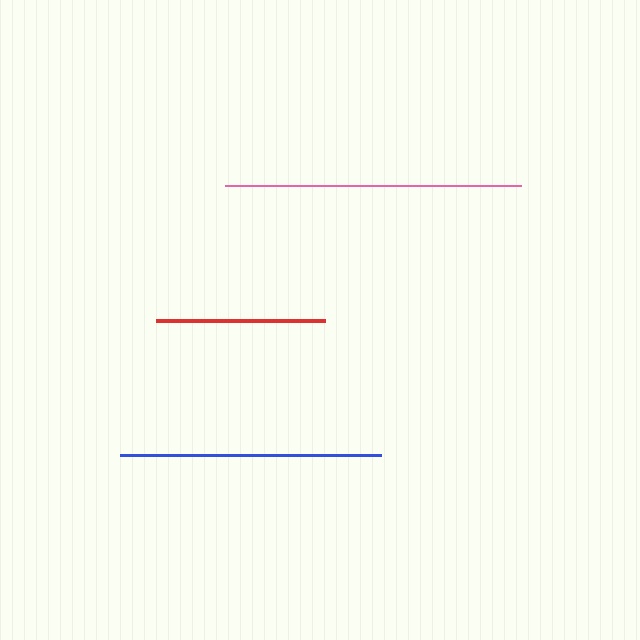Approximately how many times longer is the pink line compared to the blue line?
The pink line is approximately 1.1 times the length of the blue line.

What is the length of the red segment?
The red segment is approximately 169 pixels long.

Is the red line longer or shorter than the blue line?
The blue line is longer than the red line.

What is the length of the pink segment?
The pink segment is approximately 296 pixels long.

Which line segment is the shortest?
The red line is the shortest at approximately 169 pixels.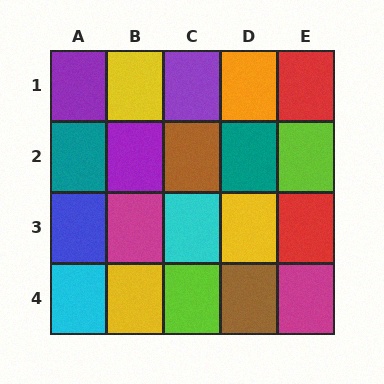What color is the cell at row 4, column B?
Yellow.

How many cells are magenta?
2 cells are magenta.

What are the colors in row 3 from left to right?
Blue, magenta, cyan, yellow, red.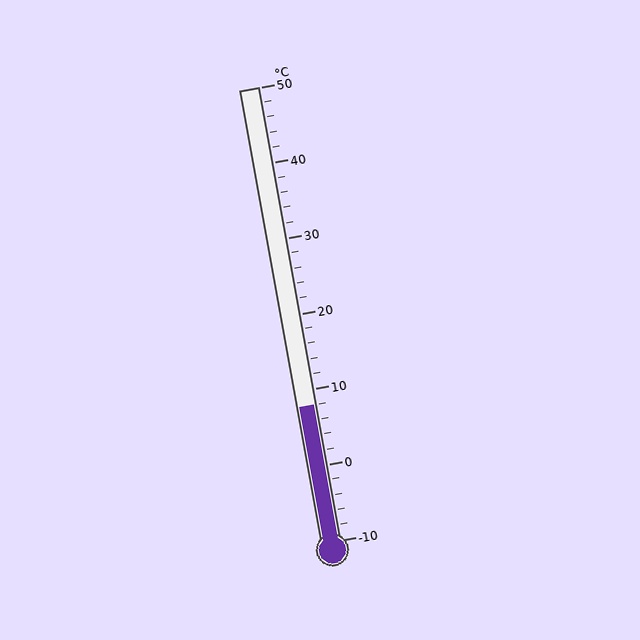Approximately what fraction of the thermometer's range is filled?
The thermometer is filled to approximately 30% of its range.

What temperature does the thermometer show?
The thermometer shows approximately 8°C.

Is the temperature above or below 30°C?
The temperature is below 30°C.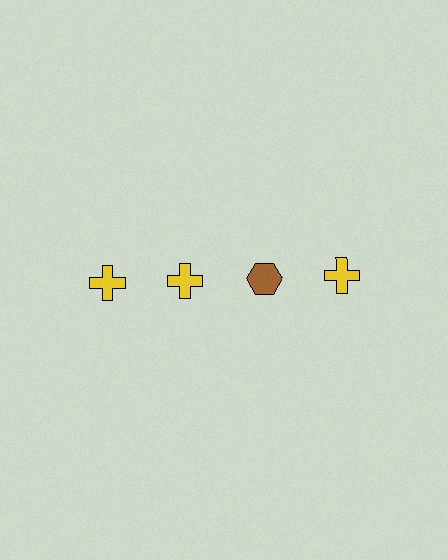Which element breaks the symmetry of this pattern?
The brown hexagon in the top row, center column breaks the symmetry. All other shapes are yellow crosses.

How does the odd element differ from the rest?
It differs in both color (brown instead of yellow) and shape (hexagon instead of cross).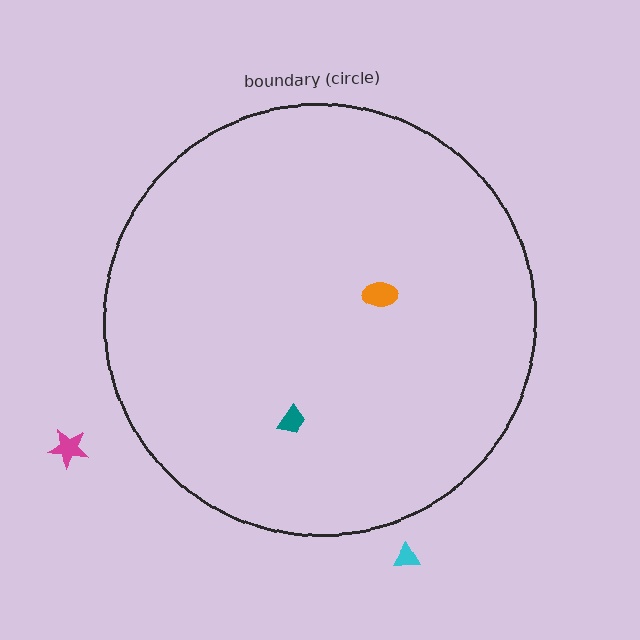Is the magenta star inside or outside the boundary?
Outside.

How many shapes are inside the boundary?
2 inside, 2 outside.